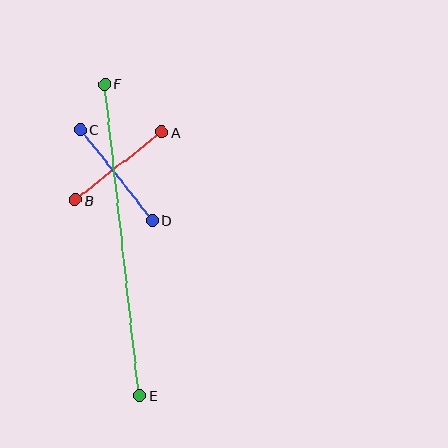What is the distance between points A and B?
The distance is approximately 110 pixels.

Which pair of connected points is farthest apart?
Points E and F are farthest apart.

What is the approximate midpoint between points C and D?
The midpoint is at approximately (116, 175) pixels.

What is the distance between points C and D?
The distance is approximately 116 pixels.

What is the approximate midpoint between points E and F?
The midpoint is at approximately (122, 240) pixels.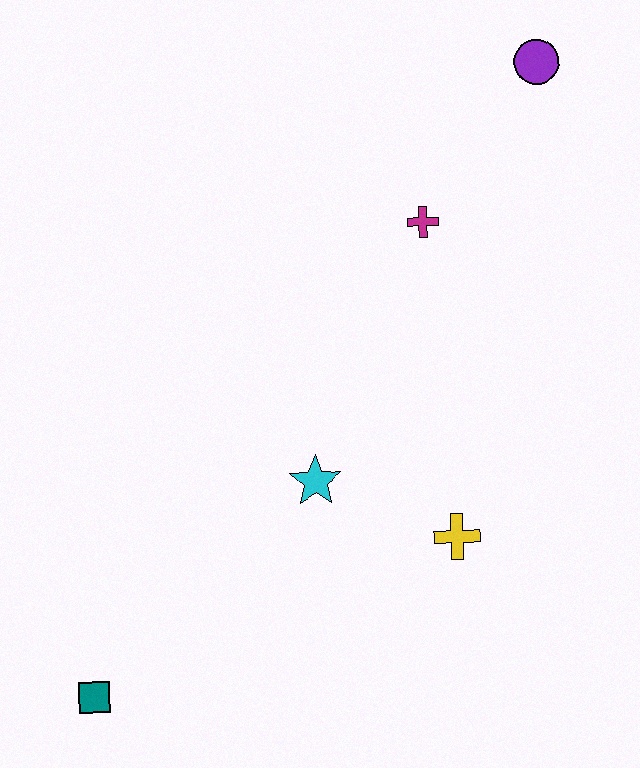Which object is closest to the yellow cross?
The cyan star is closest to the yellow cross.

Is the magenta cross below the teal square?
No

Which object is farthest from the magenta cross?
The teal square is farthest from the magenta cross.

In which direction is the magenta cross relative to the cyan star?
The magenta cross is above the cyan star.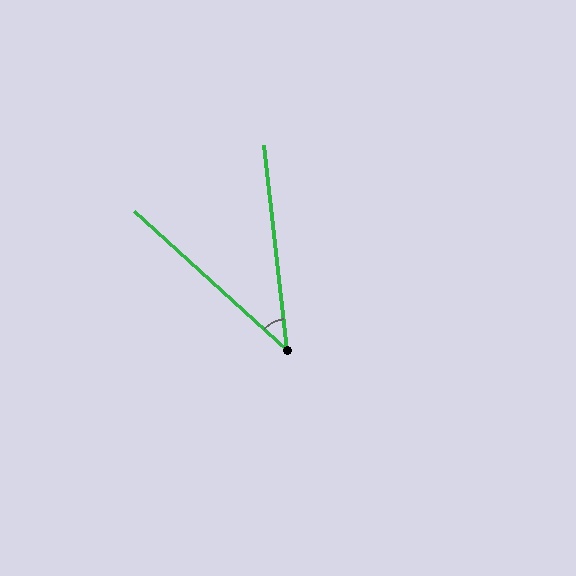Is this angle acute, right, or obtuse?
It is acute.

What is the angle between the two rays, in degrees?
Approximately 41 degrees.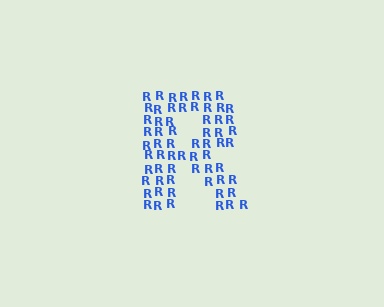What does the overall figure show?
The overall figure shows the letter R.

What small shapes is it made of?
It is made of small letter R's.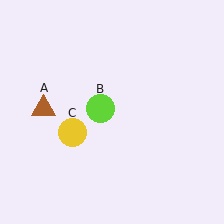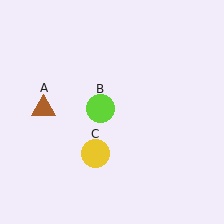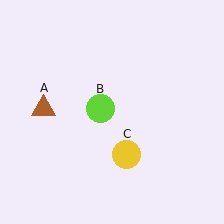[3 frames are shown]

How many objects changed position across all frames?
1 object changed position: yellow circle (object C).